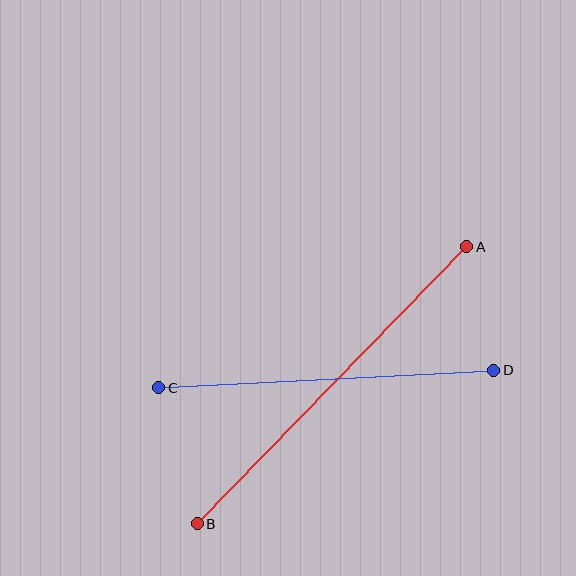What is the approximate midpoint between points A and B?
The midpoint is at approximately (332, 385) pixels.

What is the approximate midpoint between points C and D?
The midpoint is at approximately (326, 379) pixels.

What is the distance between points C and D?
The distance is approximately 335 pixels.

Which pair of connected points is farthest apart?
Points A and B are farthest apart.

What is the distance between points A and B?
The distance is approximately 386 pixels.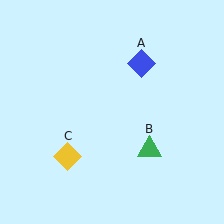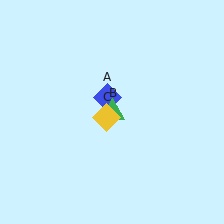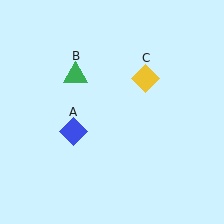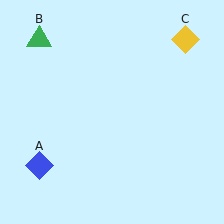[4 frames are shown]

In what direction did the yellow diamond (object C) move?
The yellow diamond (object C) moved up and to the right.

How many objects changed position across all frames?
3 objects changed position: blue diamond (object A), green triangle (object B), yellow diamond (object C).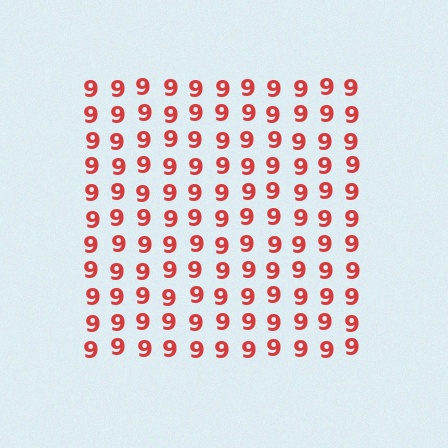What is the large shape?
The large shape is a square.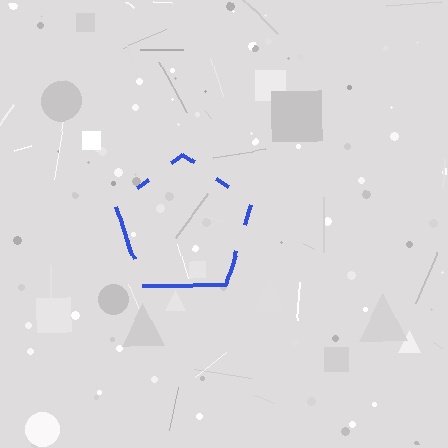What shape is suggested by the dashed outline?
The dashed outline suggests a pentagon.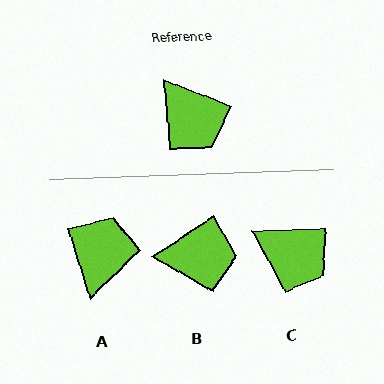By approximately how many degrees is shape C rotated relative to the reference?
Approximately 22 degrees counter-clockwise.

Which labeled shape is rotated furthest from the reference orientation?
A, about 129 degrees away.